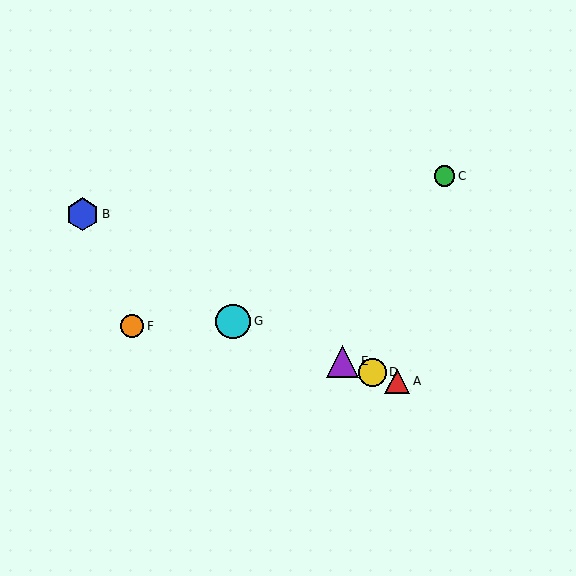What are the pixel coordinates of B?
Object B is at (82, 214).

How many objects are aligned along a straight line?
4 objects (A, D, E, G) are aligned along a straight line.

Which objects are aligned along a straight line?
Objects A, D, E, G are aligned along a straight line.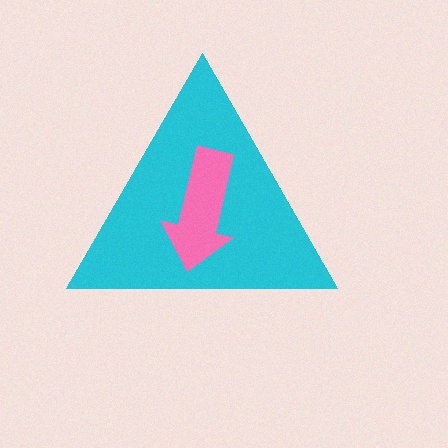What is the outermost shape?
The cyan triangle.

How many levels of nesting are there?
2.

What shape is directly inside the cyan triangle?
The pink arrow.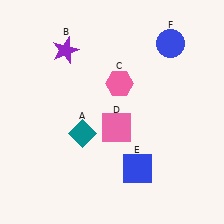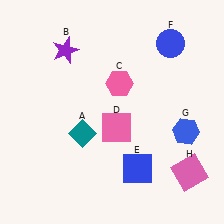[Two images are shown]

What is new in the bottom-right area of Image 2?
A blue hexagon (G) was added in the bottom-right area of Image 2.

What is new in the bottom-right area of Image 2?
A pink square (H) was added in the bottom-right area of Image 2.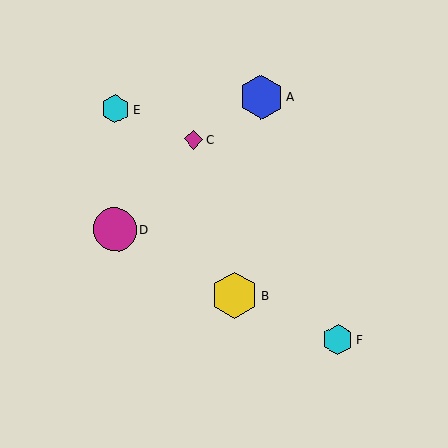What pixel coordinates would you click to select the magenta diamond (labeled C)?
Click at (194, 139) to select the magenta diamond C.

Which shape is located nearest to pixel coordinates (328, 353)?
The cyan hexagon (labeled F) at (338, 339) is nearest to that location.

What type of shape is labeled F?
Shape F is a cyan hexagon.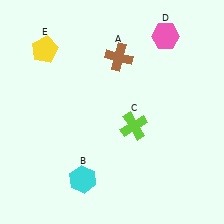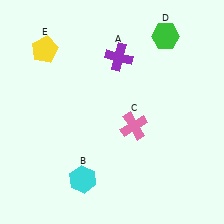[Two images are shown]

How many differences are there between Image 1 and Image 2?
There are 3 differences between the two images.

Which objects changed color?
A changed from brown to purple. C changed from lime to pink. D changed from pink to green.